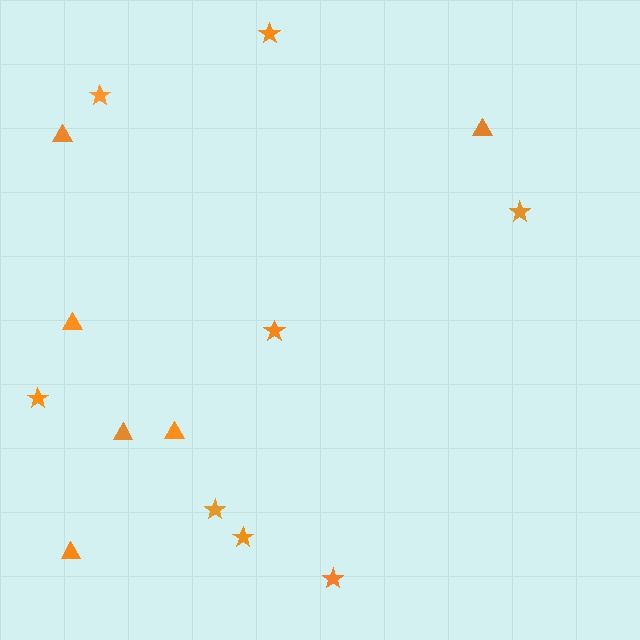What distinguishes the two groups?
There are 2 groups: one group of stars (8) and one group of triangles (6).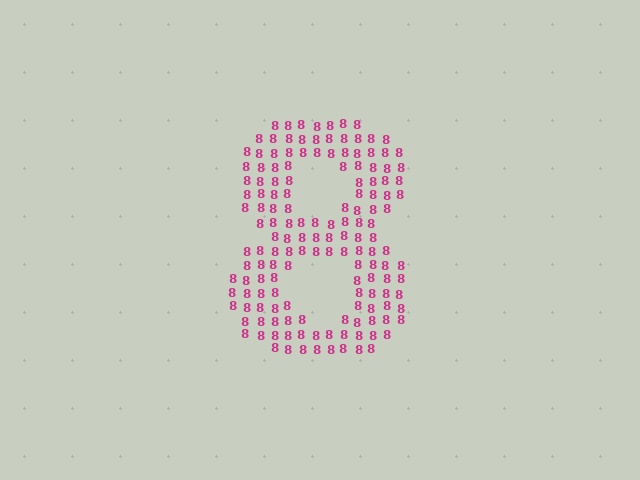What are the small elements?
The small elements are digit 8's.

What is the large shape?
The large shape is the digit 8.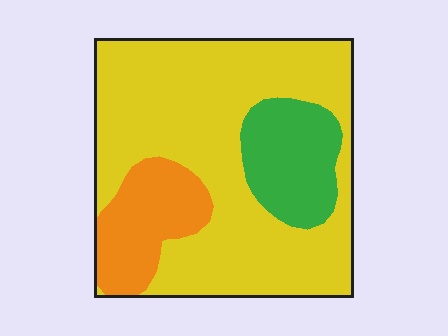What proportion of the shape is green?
Green covers around 15% of the shape.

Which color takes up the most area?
Yellow, at roughly 70%.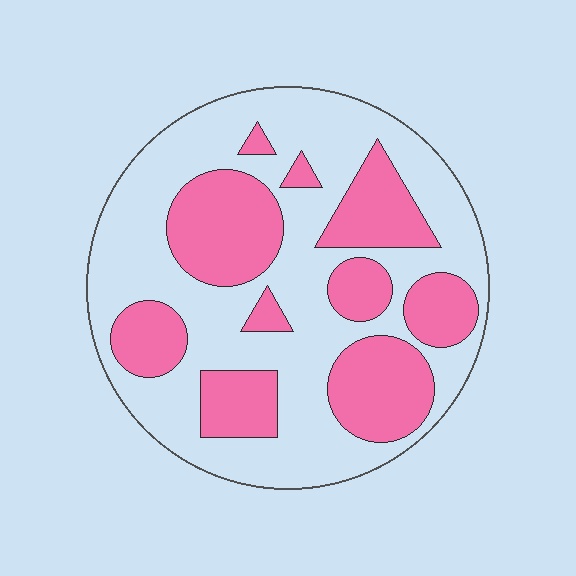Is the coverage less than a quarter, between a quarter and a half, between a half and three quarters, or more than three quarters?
Between a quarter and a half.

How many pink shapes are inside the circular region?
10.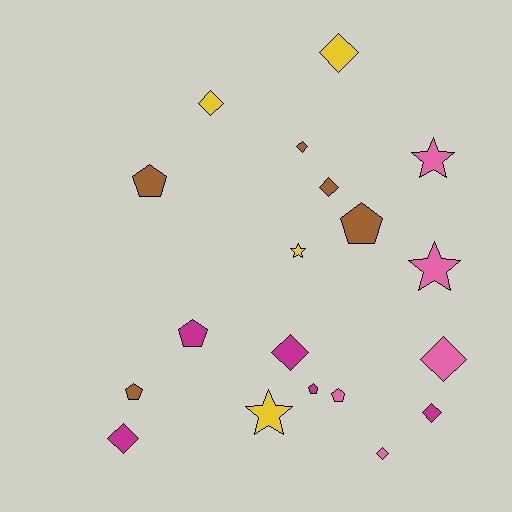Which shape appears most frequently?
Diamond, with 9 objects.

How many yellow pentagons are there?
There are no yellow pentagons.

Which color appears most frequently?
Brown, with 5 objects.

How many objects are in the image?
There are 19 objects.